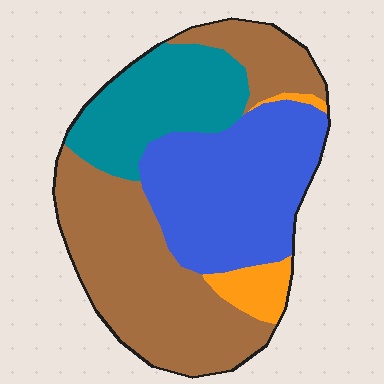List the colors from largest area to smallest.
From largest to smallest: brown, blue, teal, orange.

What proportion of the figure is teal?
Teal covers 20% of the figure.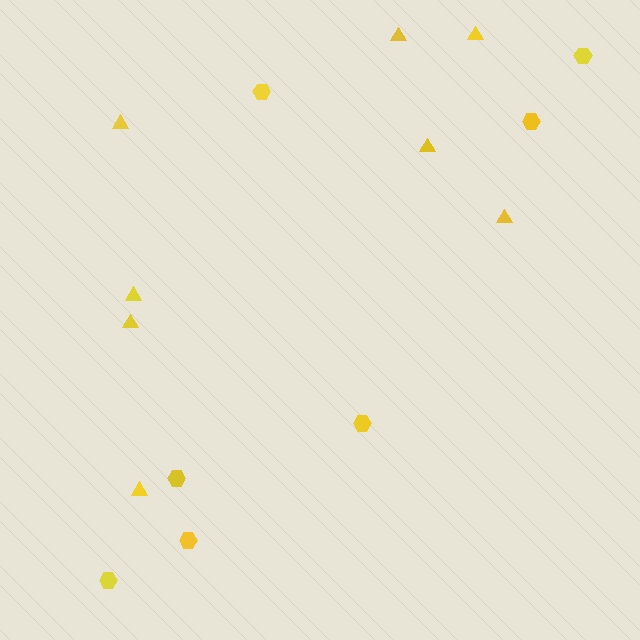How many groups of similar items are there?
There are 2 groups: one group of hexagons (7) and one group of triangles (8).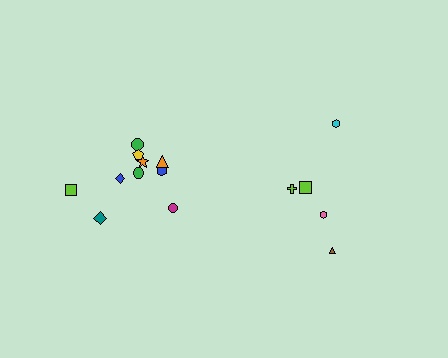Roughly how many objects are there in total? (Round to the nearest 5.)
Roughly 15 objects in total.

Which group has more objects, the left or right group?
The left group.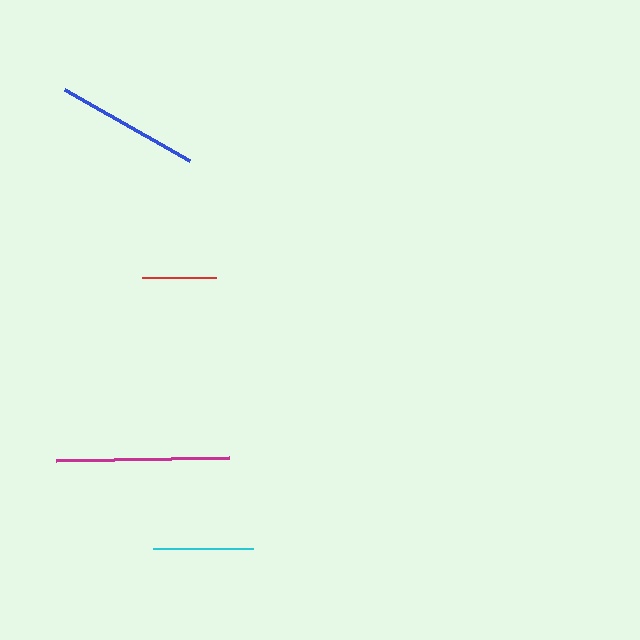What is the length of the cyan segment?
The cyan segment is approximately 100 pixels long.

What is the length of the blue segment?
The blue segment is approximately 143 pixels long.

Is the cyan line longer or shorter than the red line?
The cyan line is longer than the red line.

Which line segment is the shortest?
The red line is the shortest at approximately 74 pixels.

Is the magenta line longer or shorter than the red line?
The magenta line is longer than the red line.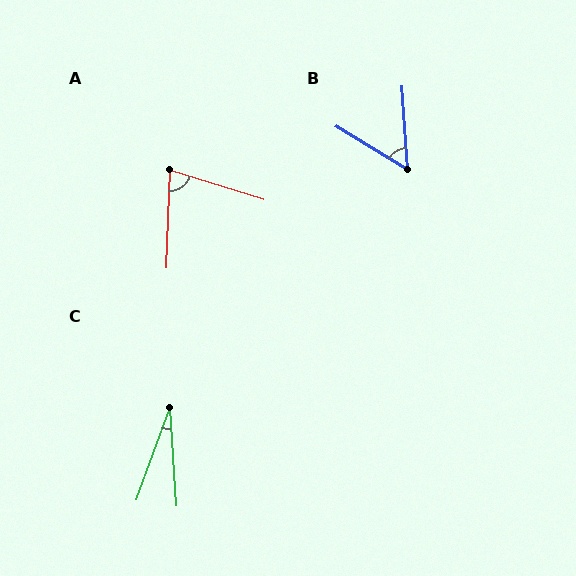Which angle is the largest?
A, at approximately 75 degrees.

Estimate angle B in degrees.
Approximately 55 degrees.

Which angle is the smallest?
C, at approximately 24 degrees.